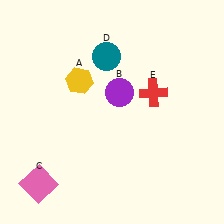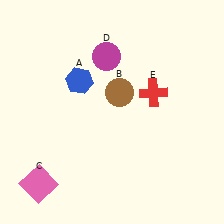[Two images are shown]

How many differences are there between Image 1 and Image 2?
There are 3 differences between the two images.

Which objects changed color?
A changed from yellow to blue. B changed from purple to brown. D changed from teal to magenta.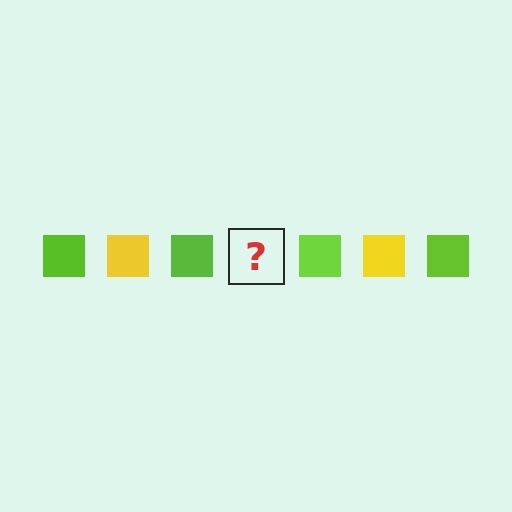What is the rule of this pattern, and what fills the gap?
The rule is that the pattern cycles through lime, yellow squares. The gap should be filled with a yellow square.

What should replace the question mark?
The question mark should be replaced with a yellow square.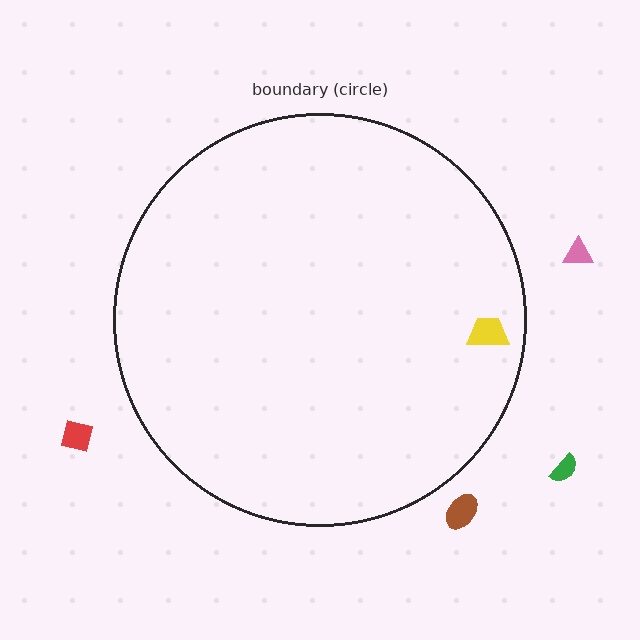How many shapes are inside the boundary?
1 inside, 4 outside.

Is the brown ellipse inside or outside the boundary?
Outside.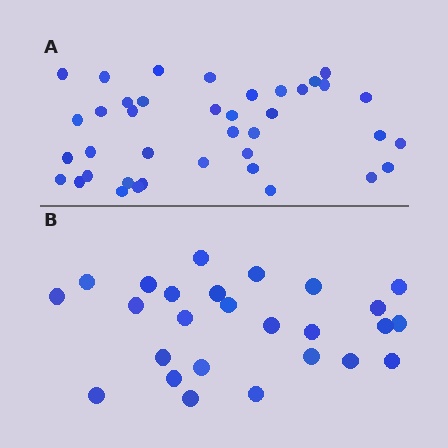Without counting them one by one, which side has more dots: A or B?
Region A (the top region) has more dots.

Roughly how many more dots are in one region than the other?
Region A has approximately 15 more dots than region B.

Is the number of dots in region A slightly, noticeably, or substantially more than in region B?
Region A has substantially more. The ratio is roughly 1.5 to 1.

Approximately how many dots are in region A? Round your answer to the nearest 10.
About 40 dots. (The exact count is 39, which rounds to 40.)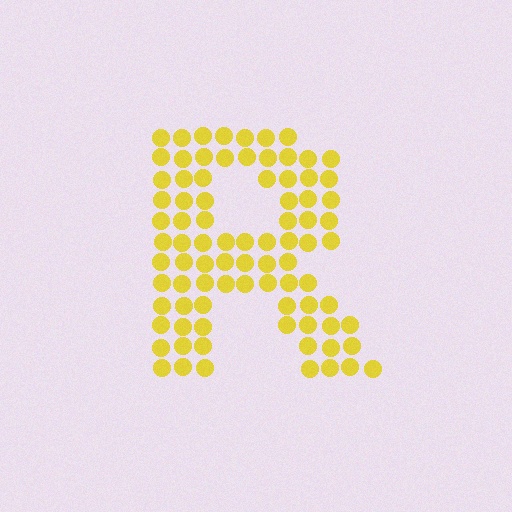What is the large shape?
The large shape is the letter R.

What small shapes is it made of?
It is made of small circles.